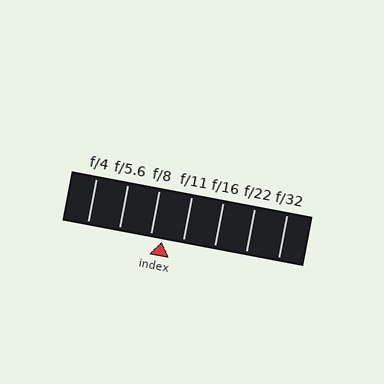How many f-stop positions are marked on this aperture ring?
There are 7 f-stop positions marked.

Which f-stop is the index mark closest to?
The index mark is closest to f/8.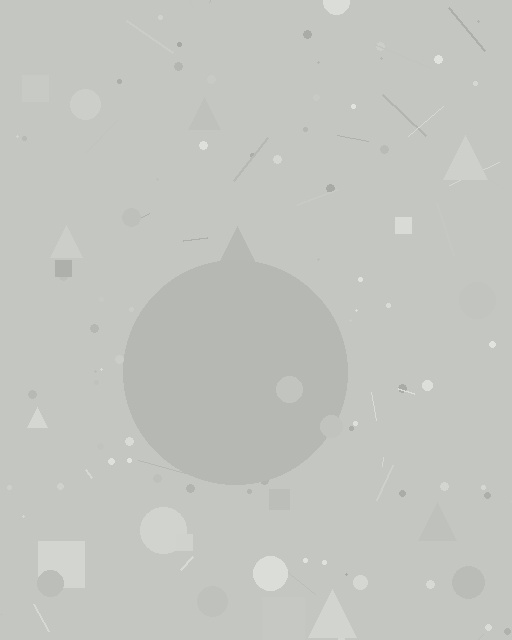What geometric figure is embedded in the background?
A circle is embedded in the background.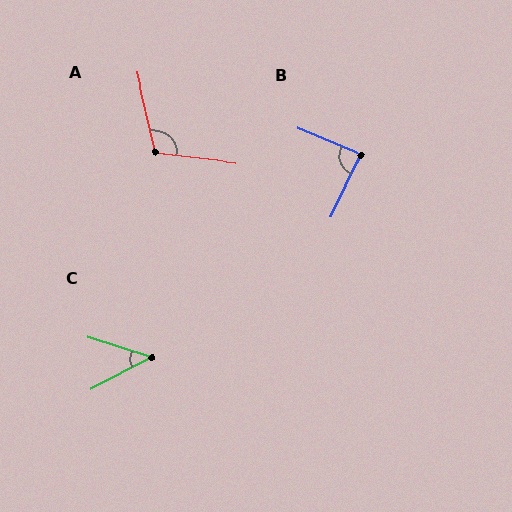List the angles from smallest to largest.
C (45°), B (87°), A (109°).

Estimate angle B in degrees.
Approximately 87 degrees.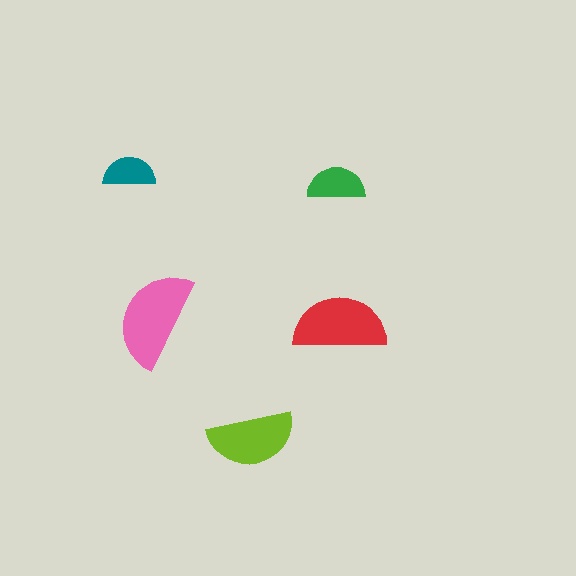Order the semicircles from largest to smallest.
the pink one, the red one, the lime one, the green one, the teal one.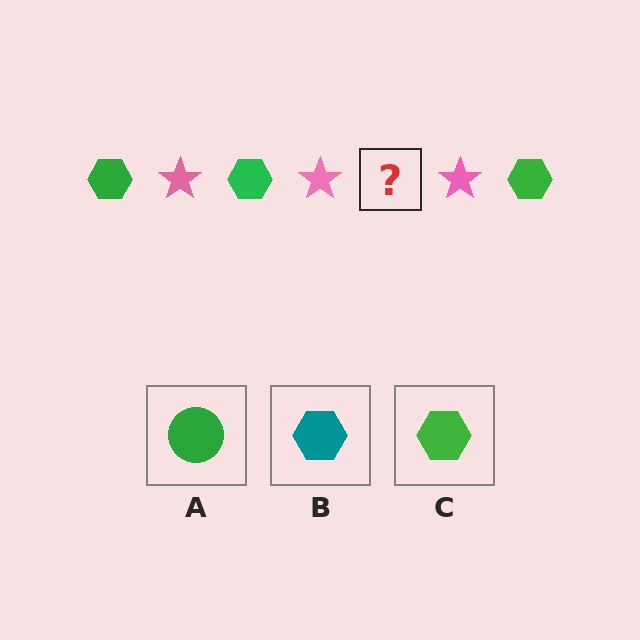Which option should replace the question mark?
Option C.